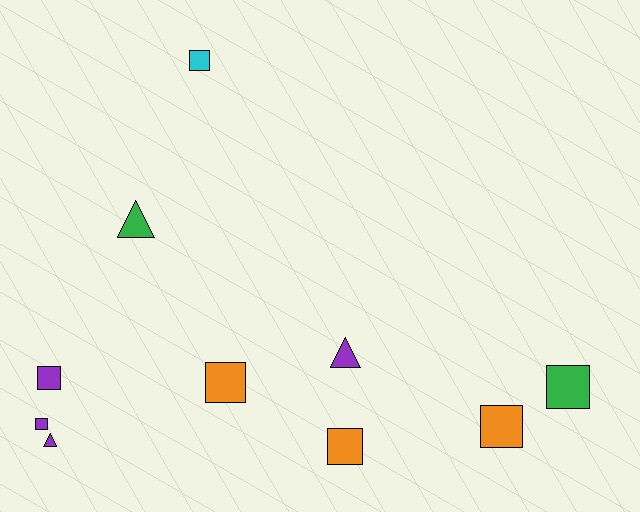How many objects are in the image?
There are 10 objects.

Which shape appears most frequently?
Square, with 7 objects.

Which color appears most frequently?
Purple, with 4 objects.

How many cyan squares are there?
There is 1 cyan square.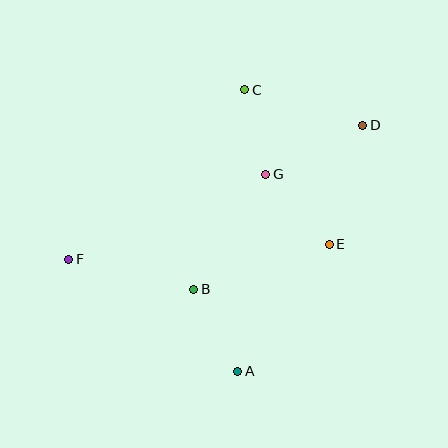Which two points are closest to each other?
Points C and G are closest to each other.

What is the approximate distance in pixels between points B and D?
The distance between B and D is approximately 235 pixels.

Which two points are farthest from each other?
Points D and F are farthest from each other.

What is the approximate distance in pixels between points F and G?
The distance between F and G is approximately 215 pixels.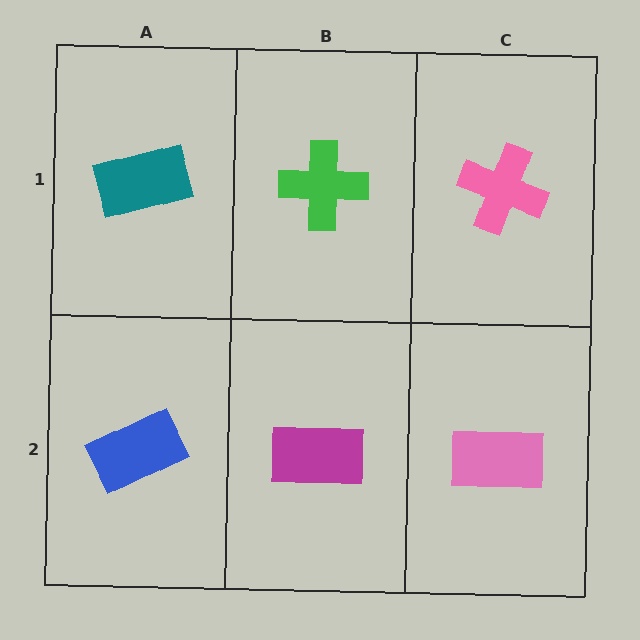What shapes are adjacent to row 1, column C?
A pink rectangle (row 2, column C), a green cross (row 1, column B).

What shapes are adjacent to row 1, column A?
A blue rectangle (row 2, column A), a green cross (row 1, column B).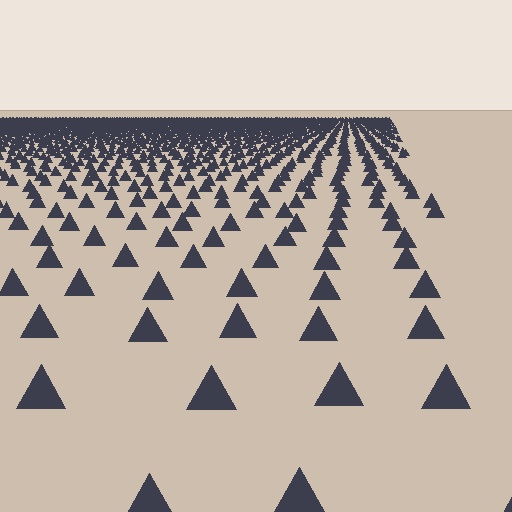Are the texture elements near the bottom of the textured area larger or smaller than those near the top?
Larger. Near the bottom, elements are closer to the viewer and appear at a bigger on-screen size.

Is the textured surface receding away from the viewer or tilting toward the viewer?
The surface is receding away from the viewer. Texture elements get smaller and denser toward the top.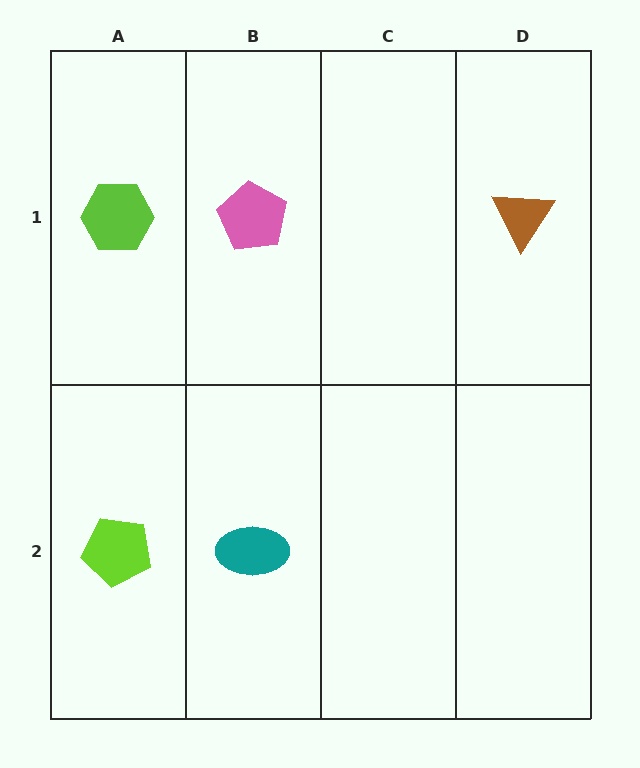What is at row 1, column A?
A lime hexagon.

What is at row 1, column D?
A brown triangle.